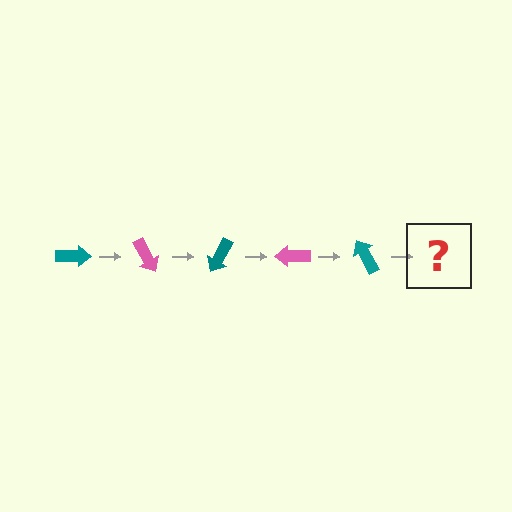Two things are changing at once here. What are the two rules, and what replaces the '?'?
The two rules are that it rotates 60 degrees each step and the color cycles through teal and pink. The '?' should be a pink arrow, rotated 300 degrees from the start.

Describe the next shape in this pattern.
It should be a pink arrow, rotated 300 degrees from the start.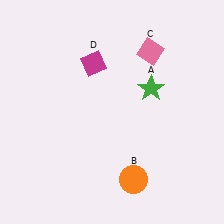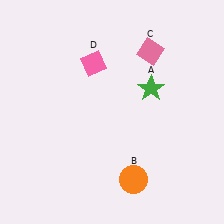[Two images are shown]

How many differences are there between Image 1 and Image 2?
There is 1 difference between the two images.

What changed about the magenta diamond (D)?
In Image 1, D is magenta. In Image 2, it changed to pink.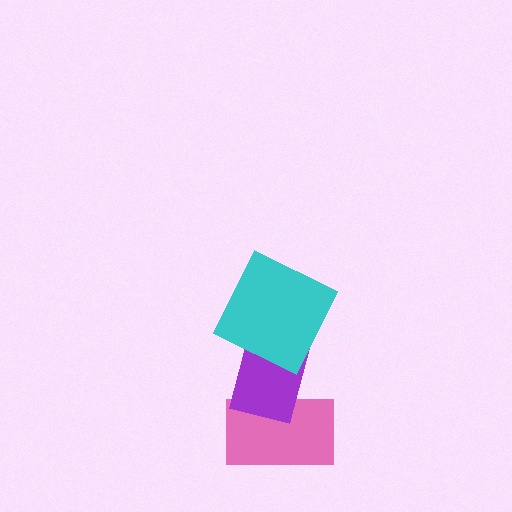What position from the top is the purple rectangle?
The purple rectangle is 2nd from the top.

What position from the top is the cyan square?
The cyan square is 1st from the top.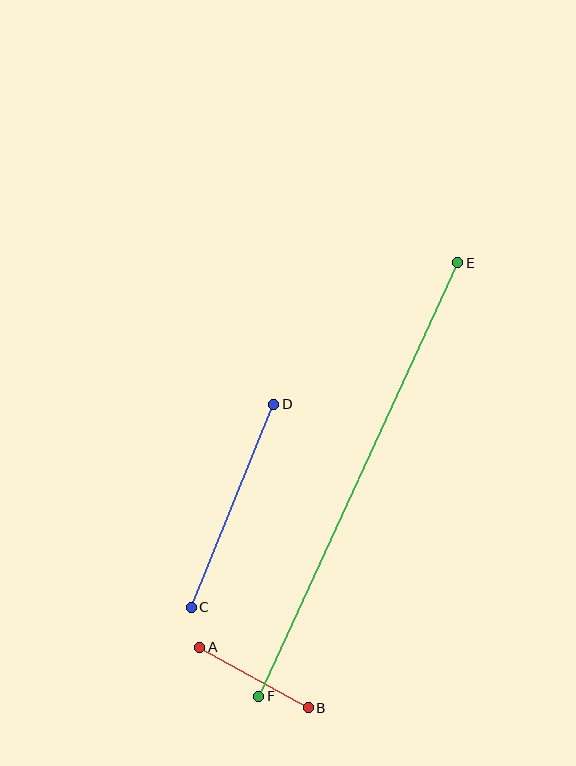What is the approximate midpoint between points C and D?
The midpoint is at approximately (233, 506) pixels.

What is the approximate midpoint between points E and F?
The midpoint is at approximately (358, 480) pixels.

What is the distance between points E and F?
The distance is approximately 477 pixels.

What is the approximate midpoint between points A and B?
The midpoint is at approximately (254, 677) pixels.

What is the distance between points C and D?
The distance is approximately 219 pixels.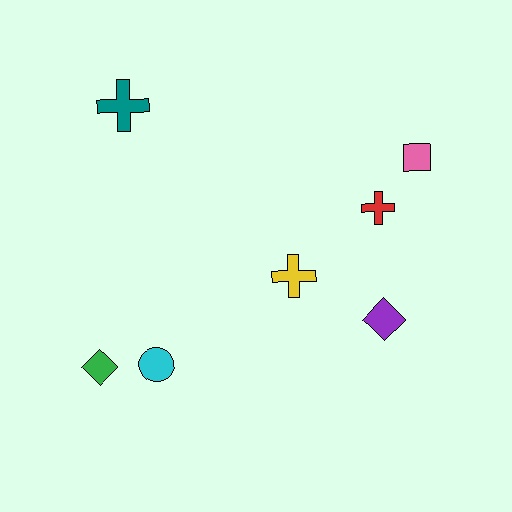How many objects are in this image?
There are 7 objects.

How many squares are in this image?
There is 1 square.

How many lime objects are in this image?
There are no lime objects.